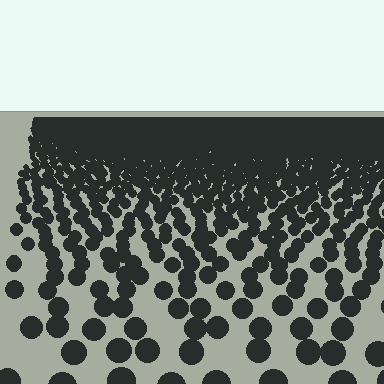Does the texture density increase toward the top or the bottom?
Density increases toward the top.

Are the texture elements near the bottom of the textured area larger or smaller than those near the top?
Larger. Near the bottom, elements are closer to the viewer and appear at a bigger on-screen size.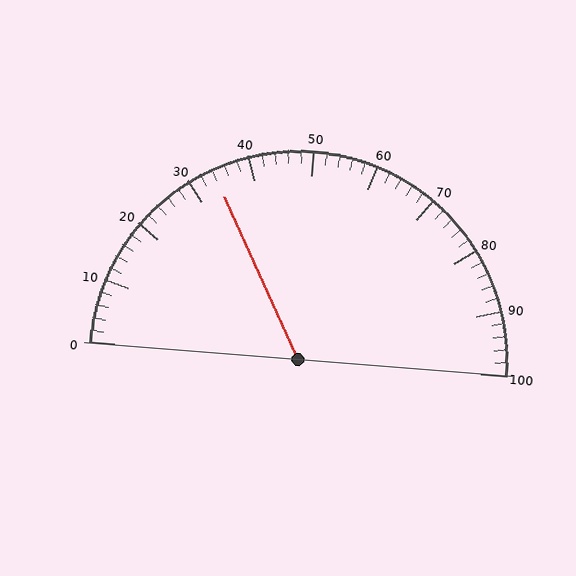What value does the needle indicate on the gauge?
The needle indicates approximately 34.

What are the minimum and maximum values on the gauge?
The gauge ranges from 0 to 100.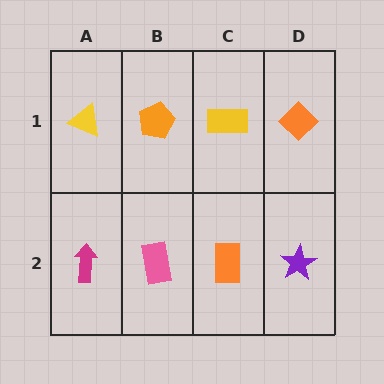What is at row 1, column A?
A yellow triangle.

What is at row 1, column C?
A yellow rectangle.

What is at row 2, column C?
An orange rectangle.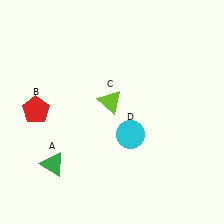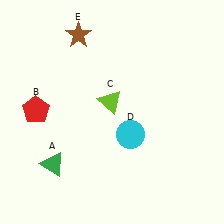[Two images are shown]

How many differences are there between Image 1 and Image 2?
There is 1 difference between the two images.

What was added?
A brown star (E) was added in Image 2.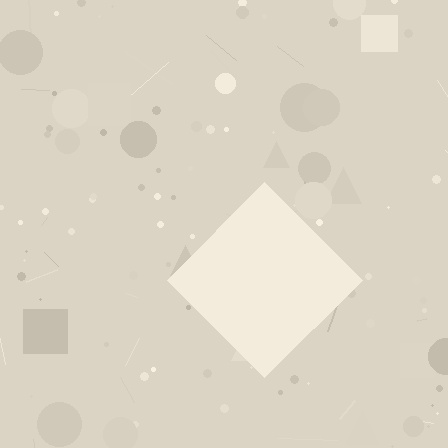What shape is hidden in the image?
A diamond is hidden in the image.